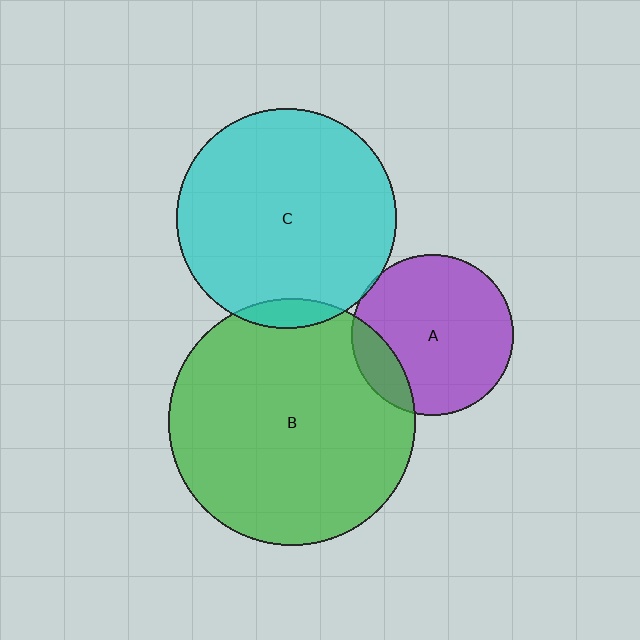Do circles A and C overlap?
Yes.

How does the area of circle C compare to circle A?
Approximately 1.9 times.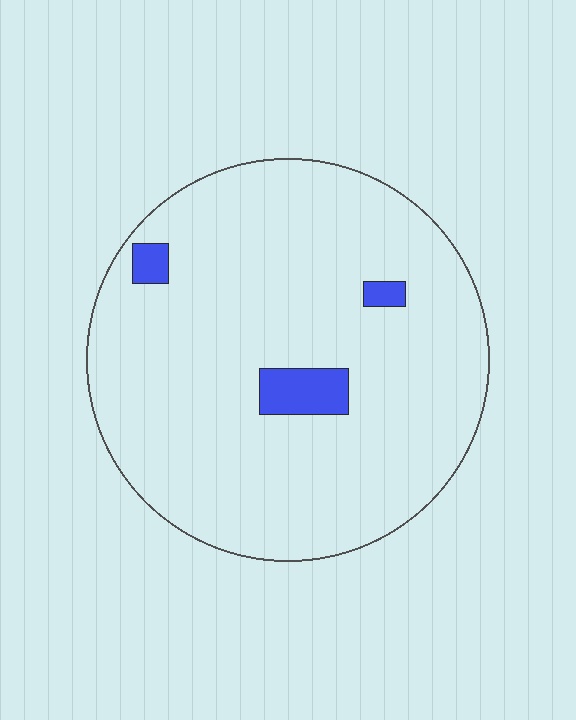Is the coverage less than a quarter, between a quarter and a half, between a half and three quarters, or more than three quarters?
Less than a quarter.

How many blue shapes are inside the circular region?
3.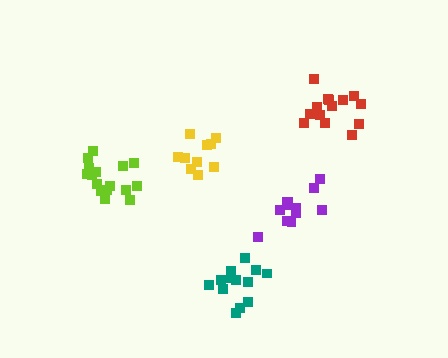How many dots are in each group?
Group 1: 13 dots, Group 2: 10 dots, Group 3: 14 dots, Group 4: 14 dots, Group 5: 16 dots (67 total).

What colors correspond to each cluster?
The clusters are colored: purple, yellow, teal, red, lime.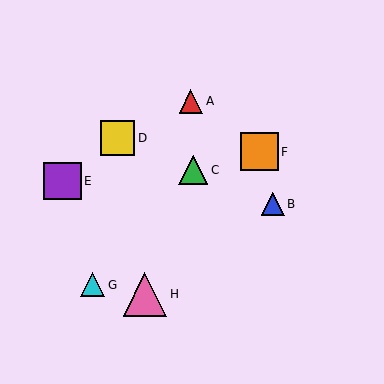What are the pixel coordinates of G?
Object G is at (92, 285).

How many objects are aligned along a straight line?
3 objects (B, C, D) are aligned along a straight line.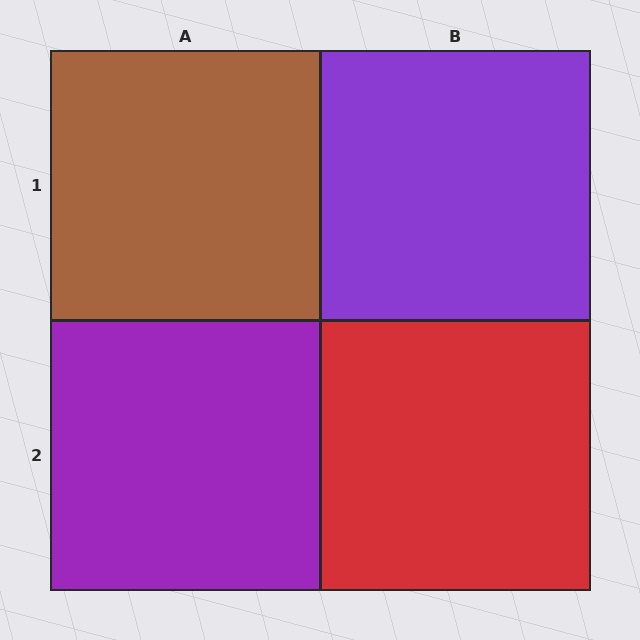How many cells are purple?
2 cells are purple.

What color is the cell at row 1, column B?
Purple.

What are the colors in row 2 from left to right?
Purple, red.